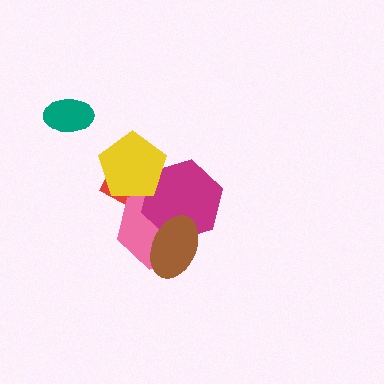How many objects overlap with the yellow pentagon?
3 objects overlap with the yellow pentagon.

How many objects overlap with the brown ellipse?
3 objects overlap with the brown ellipse.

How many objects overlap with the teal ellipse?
0 objects overlap with the teal ellipse.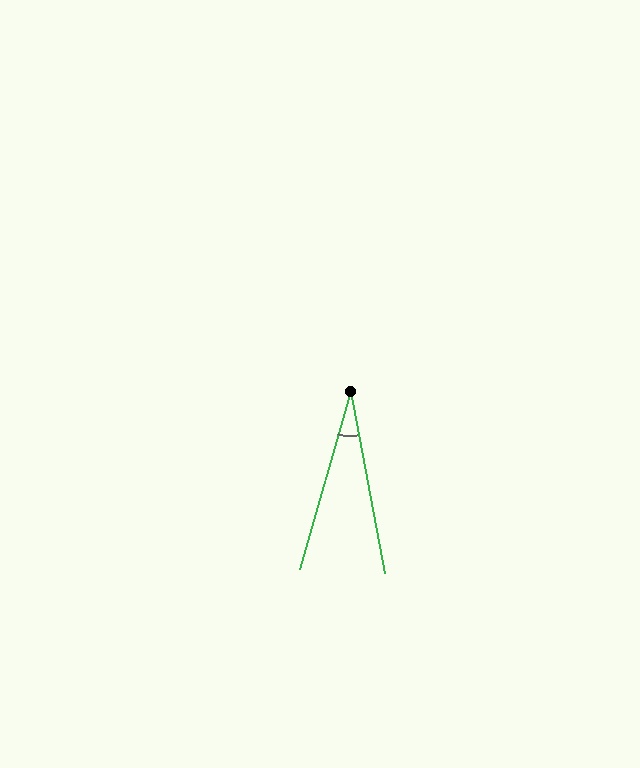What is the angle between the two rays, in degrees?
Approximately 26 degrees.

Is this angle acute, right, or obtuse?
It is acute.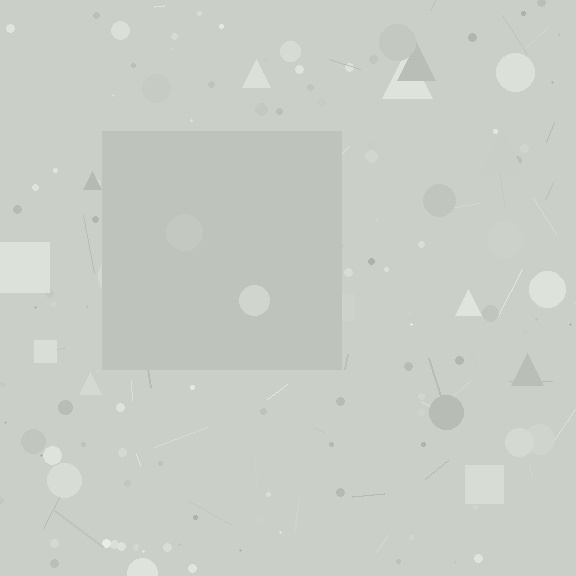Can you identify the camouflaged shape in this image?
The camouflaged shape is a square.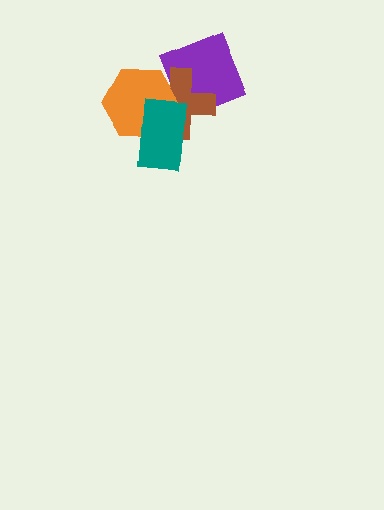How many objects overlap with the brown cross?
3 objects overlap with the brown cross.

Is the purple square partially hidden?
Yes, it is partially covered by another shape.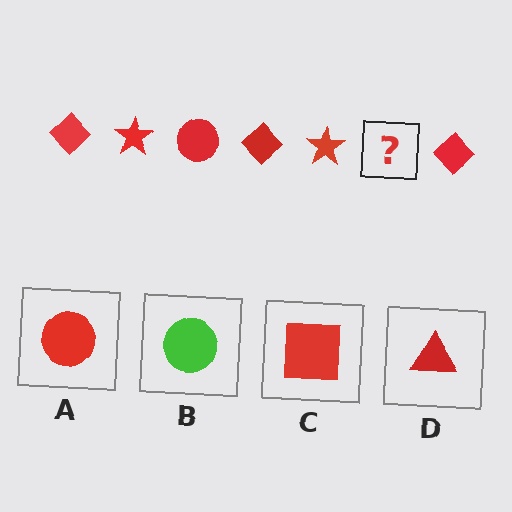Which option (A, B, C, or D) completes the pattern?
A.